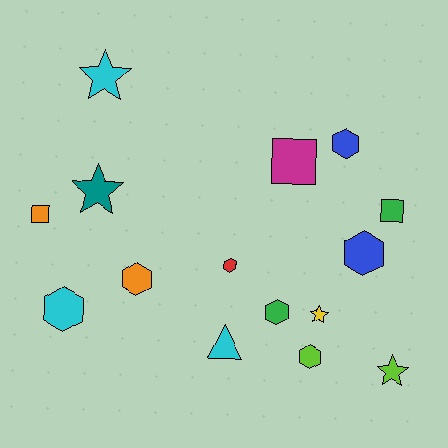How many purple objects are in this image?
There are no purple objects.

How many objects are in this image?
There are 15 objects.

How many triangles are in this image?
There is 1 triangle.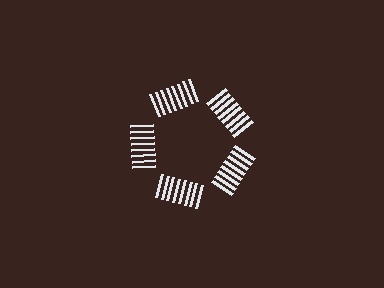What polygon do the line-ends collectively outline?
An illusory pentagon — the line segments terminate on its edges but no continuous stroke is drawn.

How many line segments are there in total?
40 — 8 along each of the 5 edges.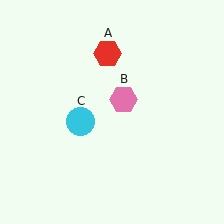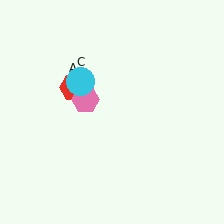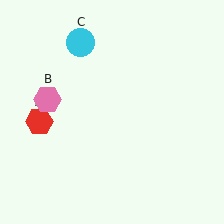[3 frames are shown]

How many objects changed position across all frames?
3 objects changed position: red hexagon (object A), pink hexagon (object B), cyan circle (object C).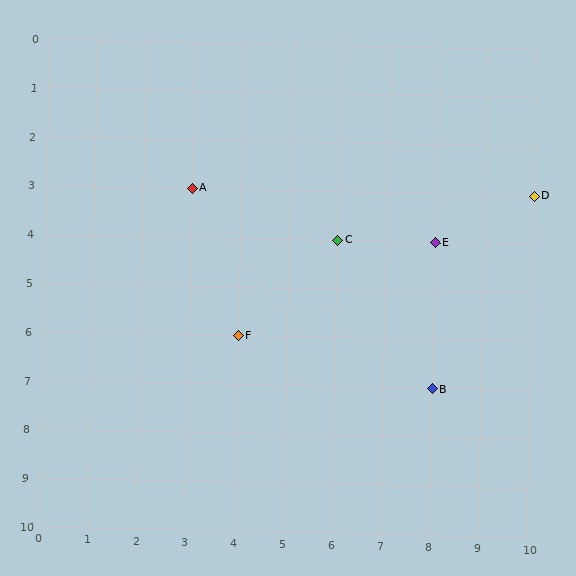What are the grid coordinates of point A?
Point A is at grid coordinates (3, 3).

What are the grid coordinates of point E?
Point E is at grid coordinates (8, 4).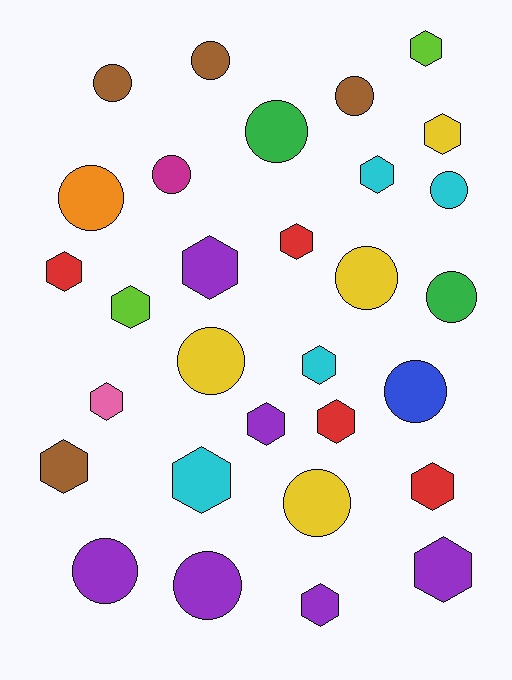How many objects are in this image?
There are 30 objects.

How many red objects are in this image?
There are 4 red objects.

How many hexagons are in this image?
There are 16 hexagons.